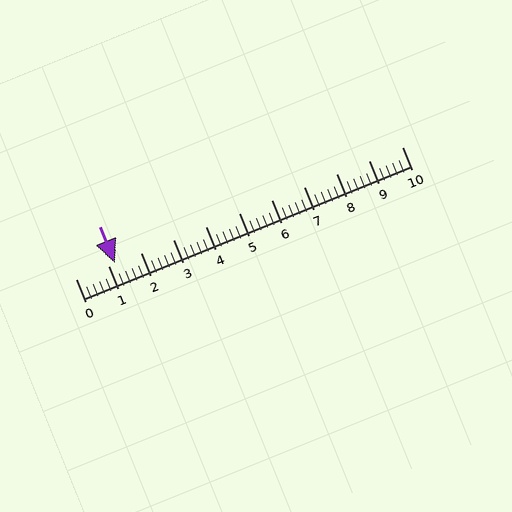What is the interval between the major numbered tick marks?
The major tick marks are spaced 1 units apart.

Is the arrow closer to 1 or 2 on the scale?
The arrow is closer to 1.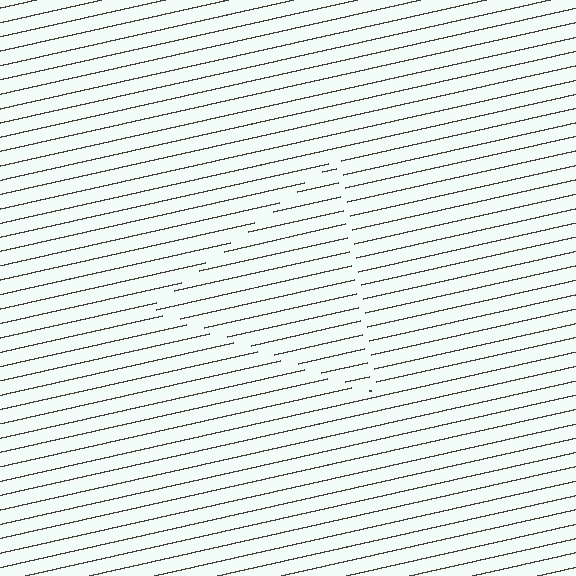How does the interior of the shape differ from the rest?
The interior of the shape contains the same grating, shifted by half a period — the contour is defined by the phase discontinuity where line-ends from the inner and outer gratings abut.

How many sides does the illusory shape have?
3 sides — the line-ends trace a triangle.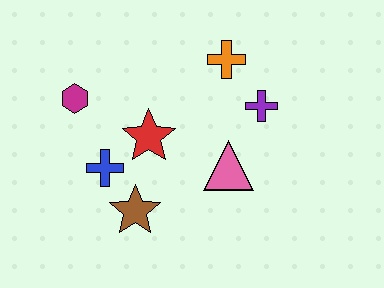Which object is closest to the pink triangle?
The purple cross is closest to the pink triangle.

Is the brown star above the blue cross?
No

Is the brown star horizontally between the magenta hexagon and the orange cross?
Yes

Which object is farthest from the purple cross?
The magenta hexagon is farthest from the purple cross.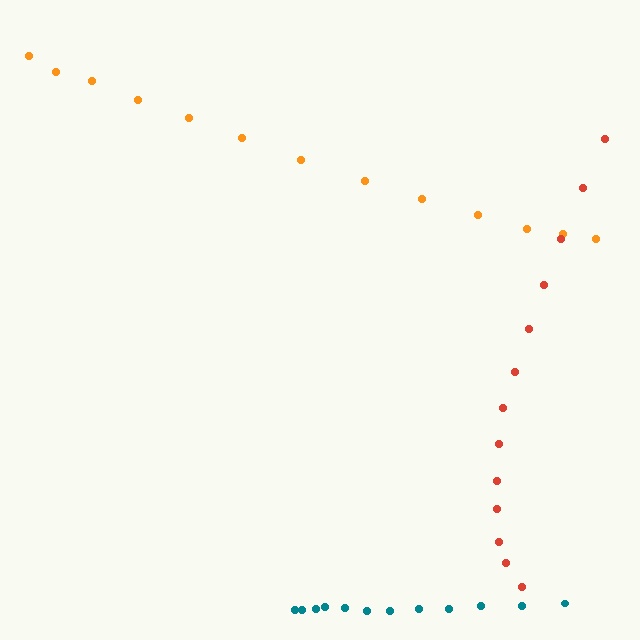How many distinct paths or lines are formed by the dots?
There are 3 distinct paths.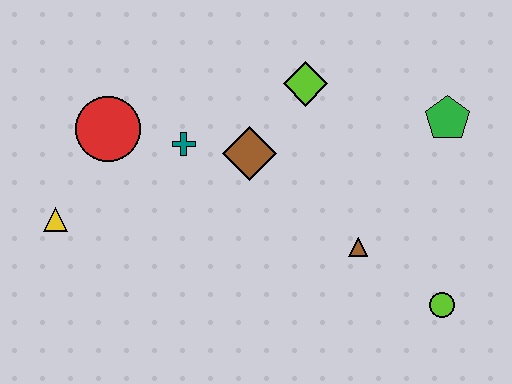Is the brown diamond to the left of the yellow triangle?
No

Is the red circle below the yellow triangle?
No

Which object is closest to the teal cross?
The brown diamond is closest to the teal cross.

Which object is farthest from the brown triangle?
The yellow triangle is farthest from the brown triangle.